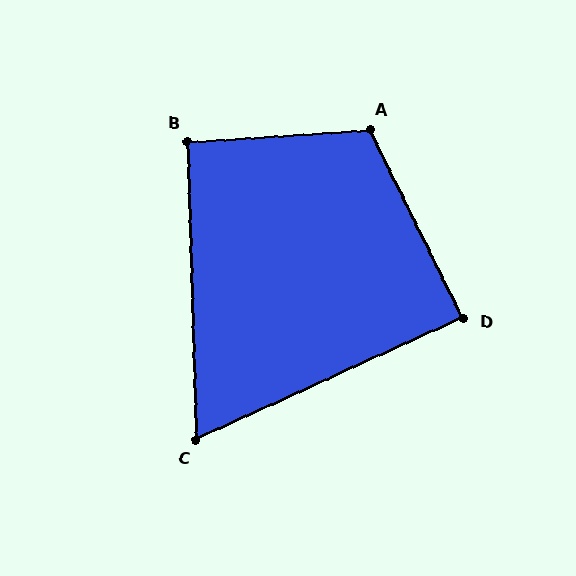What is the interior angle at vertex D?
Approximately 88 degrees (approximately right).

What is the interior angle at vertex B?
Approximately 92 degrees (approximately right).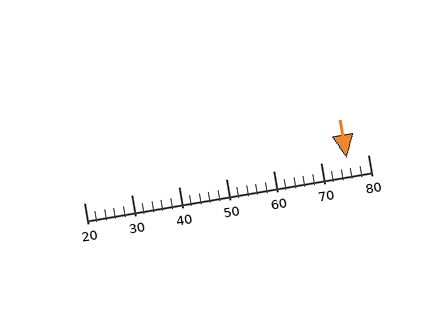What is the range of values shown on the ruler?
The ruler shows values from 20 to 80.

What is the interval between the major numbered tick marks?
The major tick marks are spaced 10 units apart.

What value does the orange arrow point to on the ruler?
The orange arrow points to approximately 76.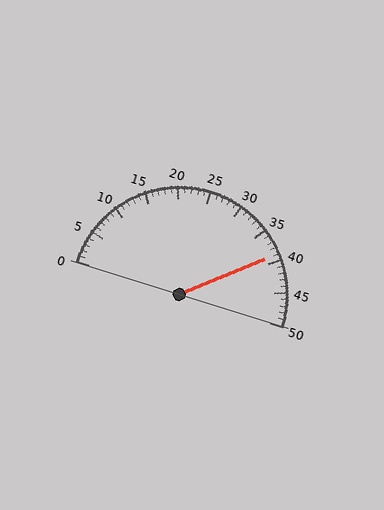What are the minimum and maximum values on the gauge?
The gauge ranges from 0 to 50.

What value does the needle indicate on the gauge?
The needle indicates approximately 39.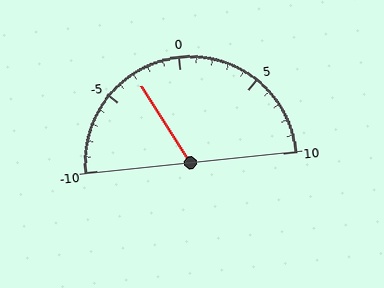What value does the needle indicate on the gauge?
The needle indicates approximately -3.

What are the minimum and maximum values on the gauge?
The gauge ranges from -10 to 10.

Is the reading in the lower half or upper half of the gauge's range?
The reading is in the lower half of the range (-10 to 10).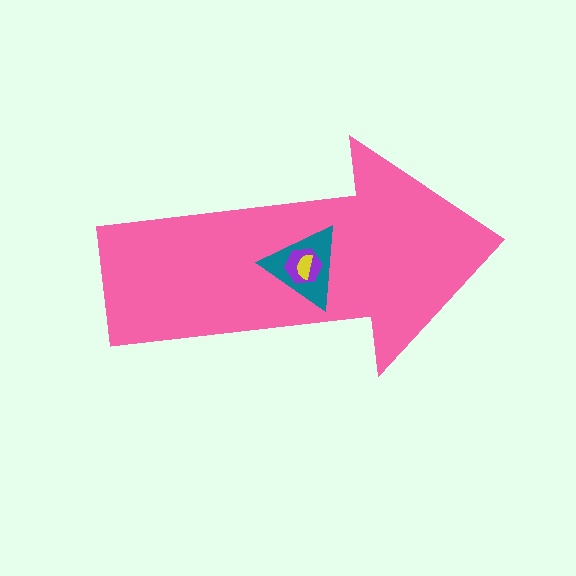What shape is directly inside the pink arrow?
The teal triangle.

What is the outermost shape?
The pink arrow.